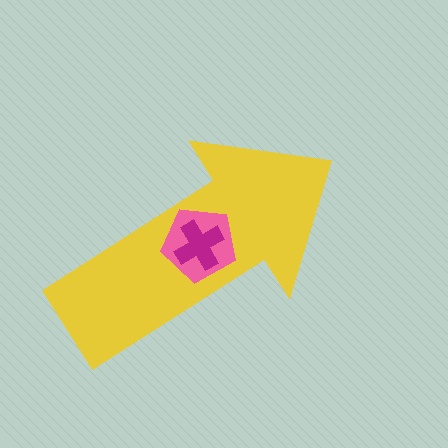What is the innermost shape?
The magenta cross.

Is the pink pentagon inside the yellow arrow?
Yes.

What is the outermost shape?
The yellow arrow.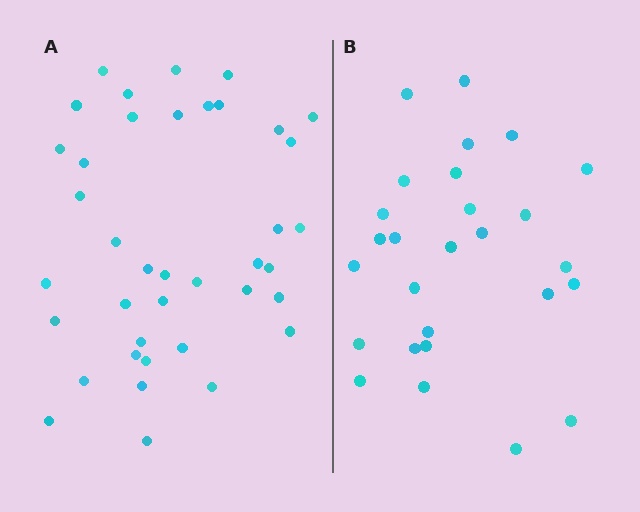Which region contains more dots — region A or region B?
Region A (the left region) has more dots.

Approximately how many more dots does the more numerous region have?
Region A has roughly 12 or so more dots than region B.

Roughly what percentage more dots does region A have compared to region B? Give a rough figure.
About 45% more.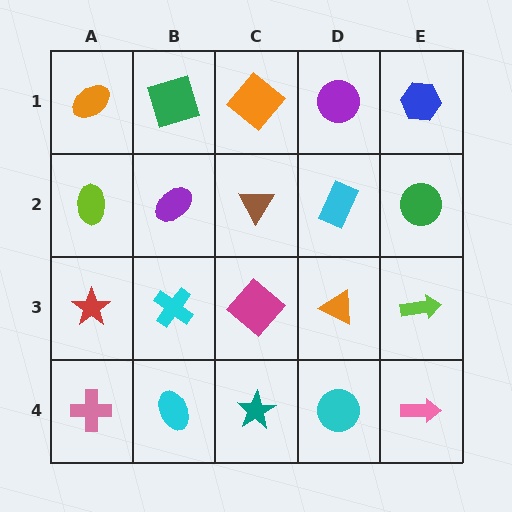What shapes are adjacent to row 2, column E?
A blue hexagon (row 1, column E), a lime arrow (row 3, column E), a cyan rectangle (row 2, column D).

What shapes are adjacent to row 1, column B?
A purple ellipse (row 2, column B), an orange ellipse (row 1, column A), an orange diamond (row 1, column C).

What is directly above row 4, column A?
A red star.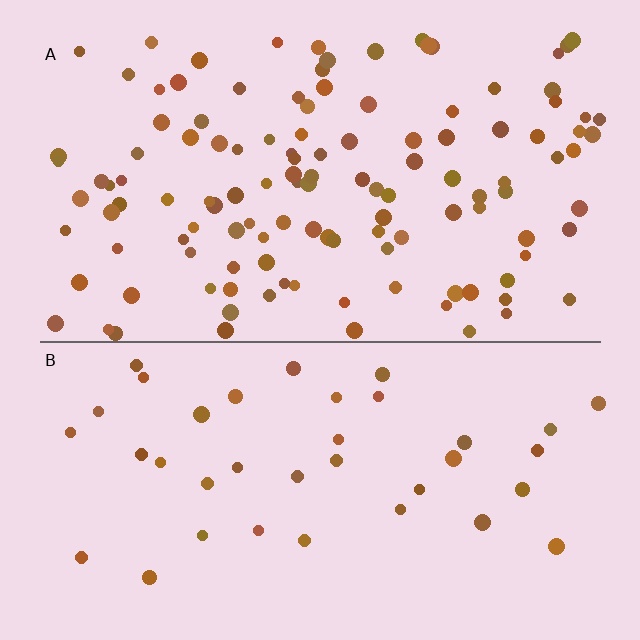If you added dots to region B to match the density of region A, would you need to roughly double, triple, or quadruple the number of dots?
Approximately triple.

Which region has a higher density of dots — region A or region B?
A (the top).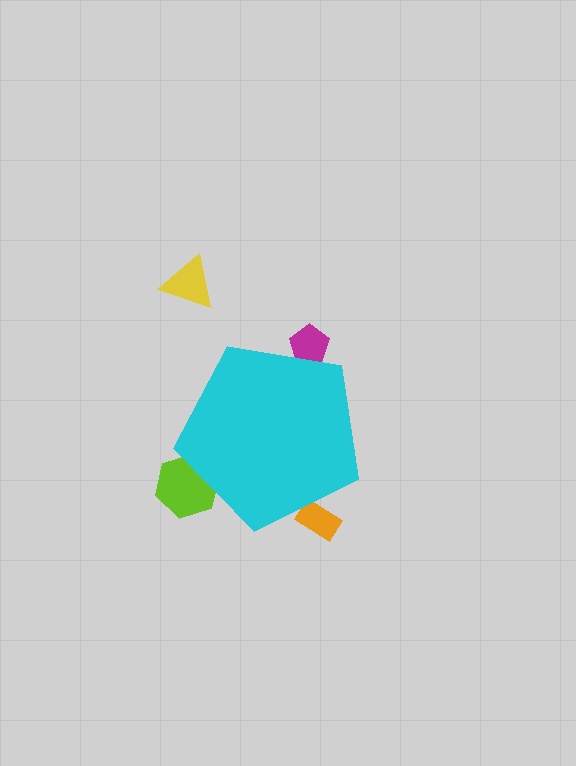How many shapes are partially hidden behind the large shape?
3 shapes are partially hidden.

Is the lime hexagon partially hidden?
Yes, the lime hexagon is partially hidden behind the cyan pentagon.